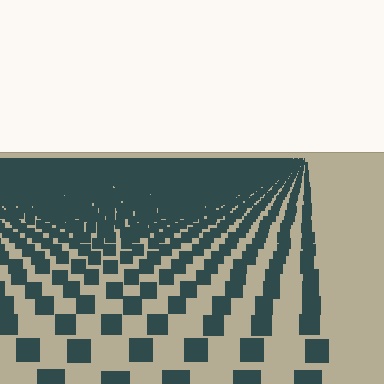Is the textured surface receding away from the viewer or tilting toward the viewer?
The surface is receding away from the viewer. Texture elements get smaller and denser toward the top.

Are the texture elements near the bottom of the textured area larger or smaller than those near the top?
Larger. Near the bottom, elements are closer to the viewer and appear at a bigger on-screen size.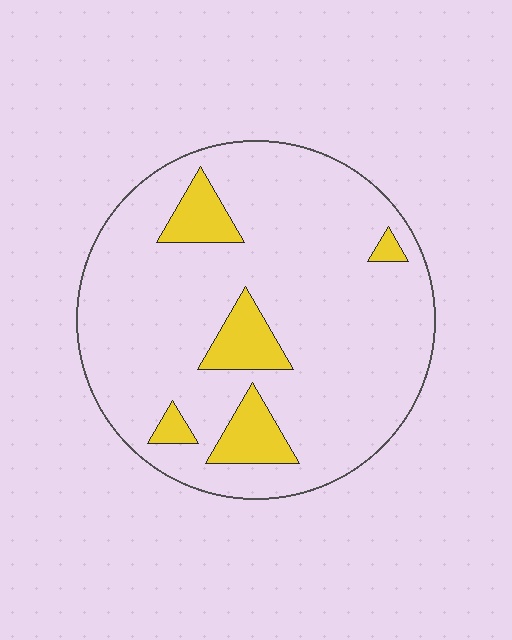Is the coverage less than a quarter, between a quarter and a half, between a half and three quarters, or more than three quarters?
Less than a quarter.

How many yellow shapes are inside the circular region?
5.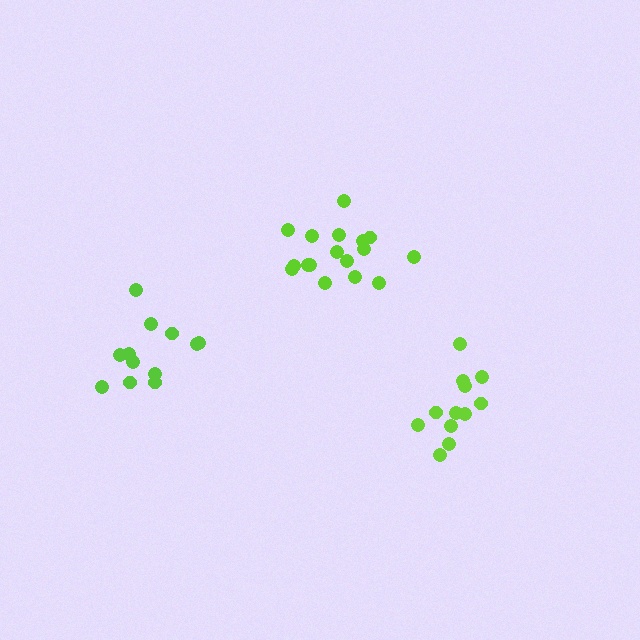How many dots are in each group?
Group 1: 17 dots, Group 2: 12 dots, Group 3: 12 dots (41 total).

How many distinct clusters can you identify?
There are 3 distinct clusters.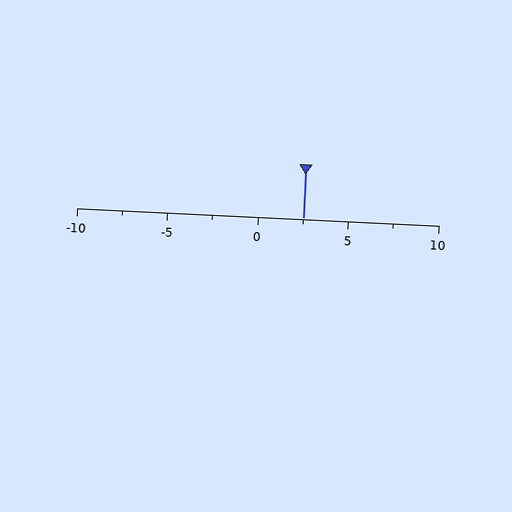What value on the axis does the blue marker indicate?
The marker indicates approximately 2.5.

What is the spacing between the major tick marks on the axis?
The major ticks are spaced 5 apart.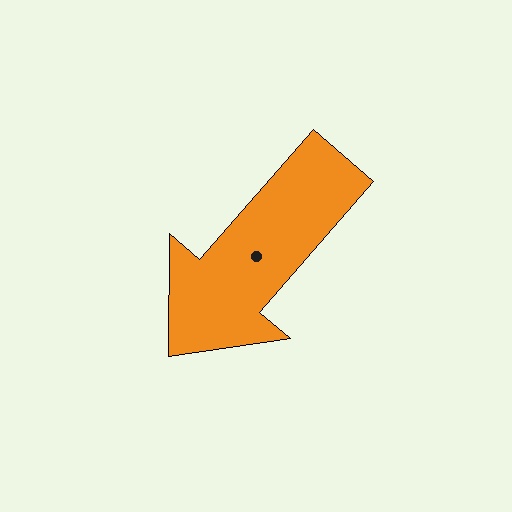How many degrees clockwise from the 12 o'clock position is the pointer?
Approximately 221 degrees.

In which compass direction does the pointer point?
Southwest.